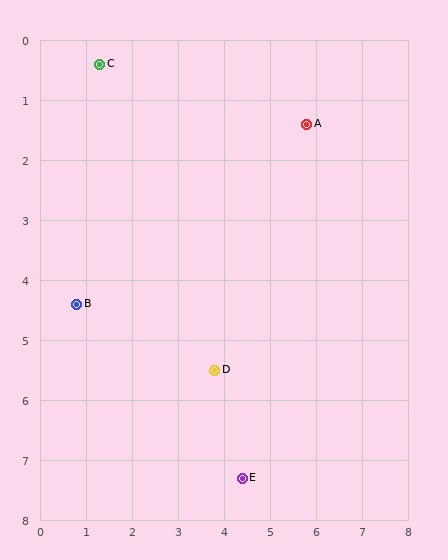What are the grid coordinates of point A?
Point A is at approximately (5.8, 1.4).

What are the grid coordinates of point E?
Point E is at approximately (4.4, 7.3).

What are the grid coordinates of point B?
Point B is at approximately (0.8, 4.4).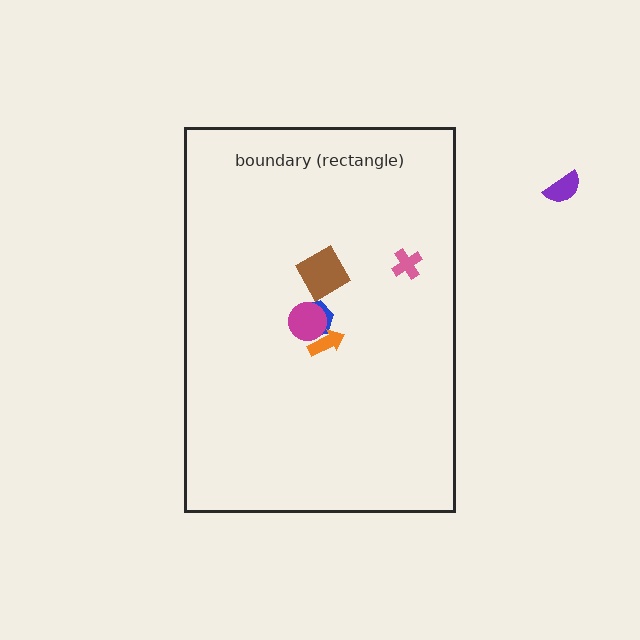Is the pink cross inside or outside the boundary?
Inside.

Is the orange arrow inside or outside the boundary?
Inside.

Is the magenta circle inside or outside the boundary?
Inside.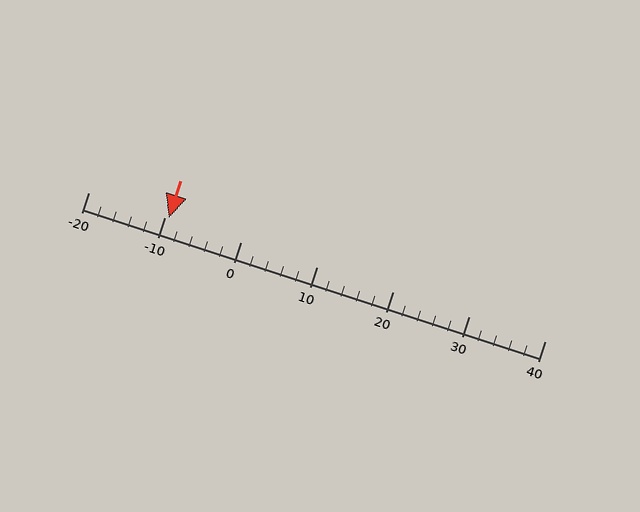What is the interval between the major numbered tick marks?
The major tick marks are spaced 10 units apart.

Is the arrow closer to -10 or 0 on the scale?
The arrow is closer to -10.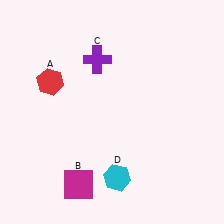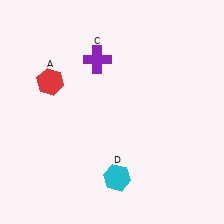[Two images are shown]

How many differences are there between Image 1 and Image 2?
There is 1 difference between the two images.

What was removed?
The magenta square (B) was removed in Image 2.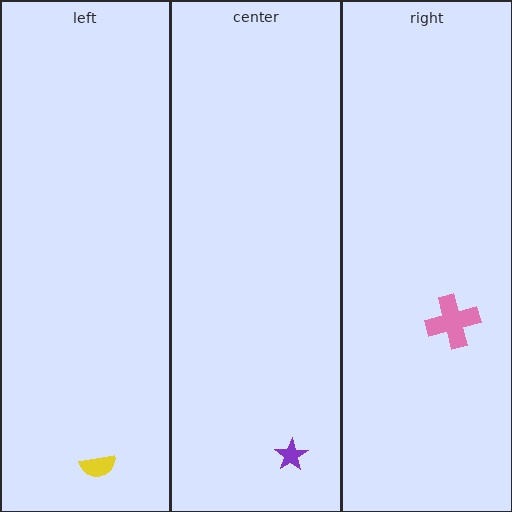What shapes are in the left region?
The yellow semicircle.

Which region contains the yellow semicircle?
The left region.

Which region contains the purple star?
The center region.